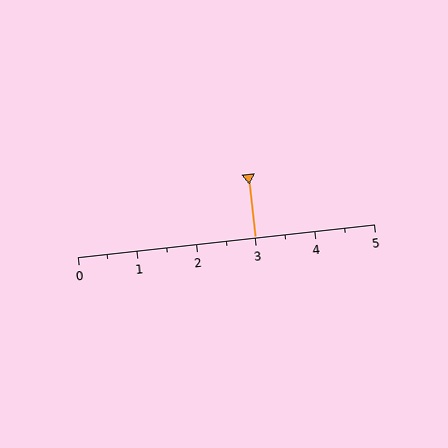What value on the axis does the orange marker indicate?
The marker indicates approximately 3.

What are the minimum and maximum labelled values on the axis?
The axis runs from 0 to 5.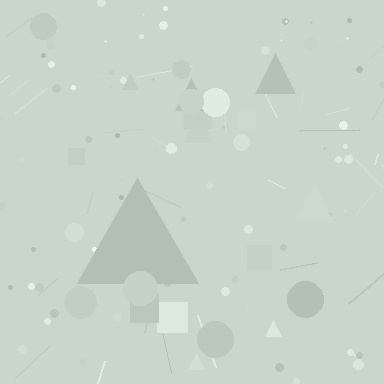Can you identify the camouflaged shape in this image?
The camouflaged shape is a triangle.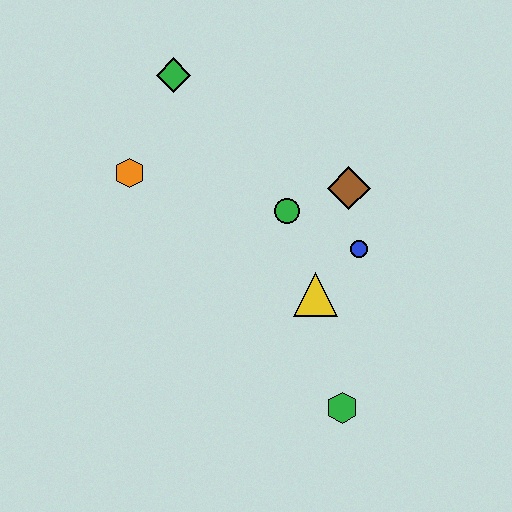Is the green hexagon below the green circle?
Yes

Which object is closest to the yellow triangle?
The blue circle is closest to the yellow triangle.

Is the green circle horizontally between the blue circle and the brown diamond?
No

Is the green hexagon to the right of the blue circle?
No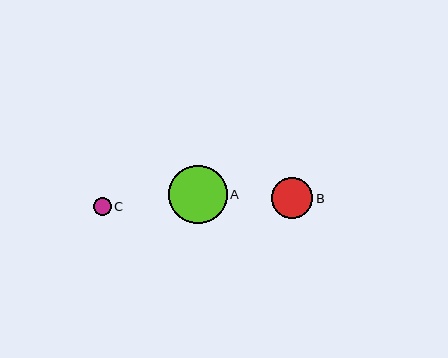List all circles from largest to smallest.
From largest to smallest: A, B, C.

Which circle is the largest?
Circle A is the largest with a size of approximately 58 pixels.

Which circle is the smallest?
Circle C is the smallest with a size of approximately 18 pixels.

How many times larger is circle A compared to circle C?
Circle A is approximately 3.2 times the size of circle C.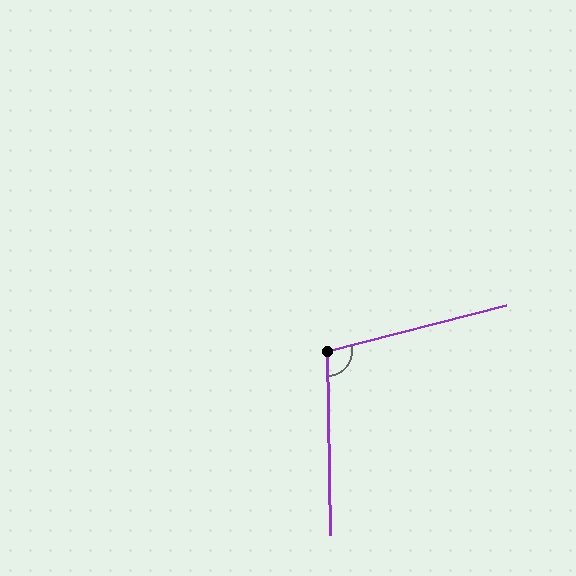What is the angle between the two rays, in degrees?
Approximately 104 degrees.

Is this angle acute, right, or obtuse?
It is obtuse.